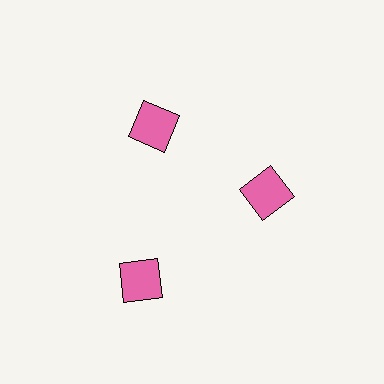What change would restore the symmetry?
The symmetry would be restored by moving it inward, back onto the ring so that all 3 squares sit at equal angles and equal distance from the center.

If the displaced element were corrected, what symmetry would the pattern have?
It would have 3-fold rotational symmetry — the pattern would map onto itself every 120 degrees.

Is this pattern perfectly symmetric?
No. The 3 pink squares are arranged in a ring, but one element near the 7 o'clock position is pushed outward from the center, breaking the 3-fold rotational symmetry.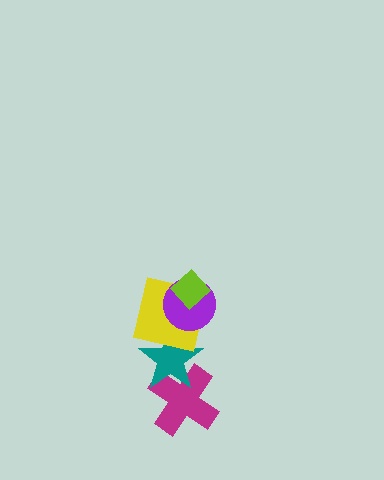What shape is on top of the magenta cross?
The teal star is on top of the magenta cross.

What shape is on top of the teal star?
The yellow square is on top of the teal star.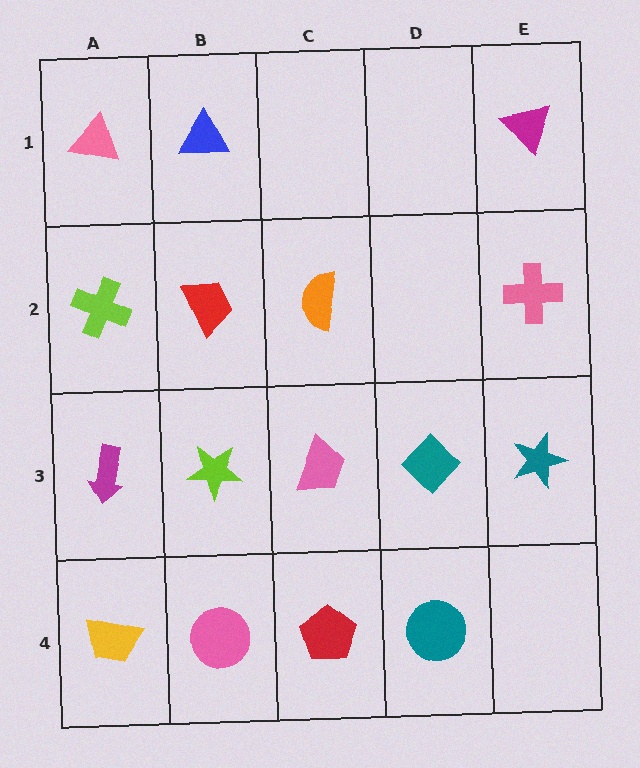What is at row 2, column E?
A pink cross.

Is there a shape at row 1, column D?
No, that cell is empty.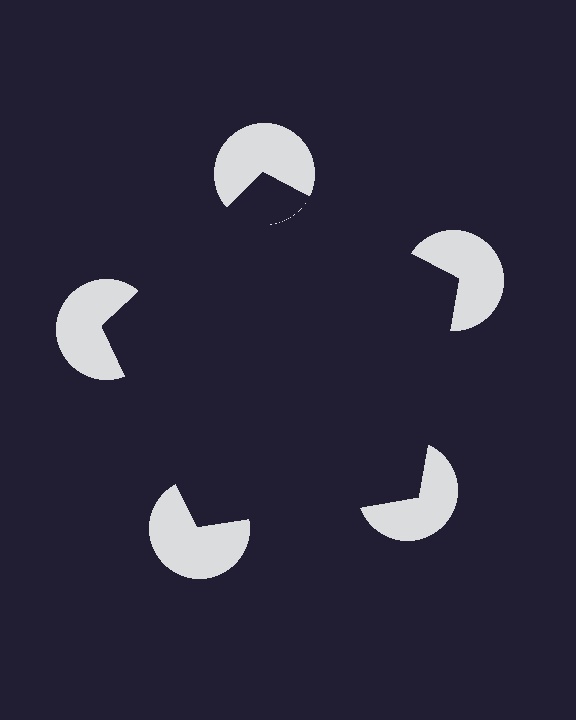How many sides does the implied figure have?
5 sides.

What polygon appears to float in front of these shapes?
An illusory pentagon — its edges are inferred from the aligned wedge cuts in the pac-man discs, not physically drawn.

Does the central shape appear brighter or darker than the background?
It typically appears slightly darker than the background, even though no actual brightness change is drawn.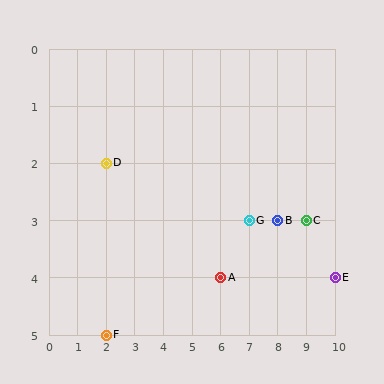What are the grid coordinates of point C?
Point C is at grid coordinates (9, 3).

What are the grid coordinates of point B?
Point B is at grid coordinates (8, 3).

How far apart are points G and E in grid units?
Points G and E are 3 columns and 1 row apart (about 3.2 grid units diagonally).